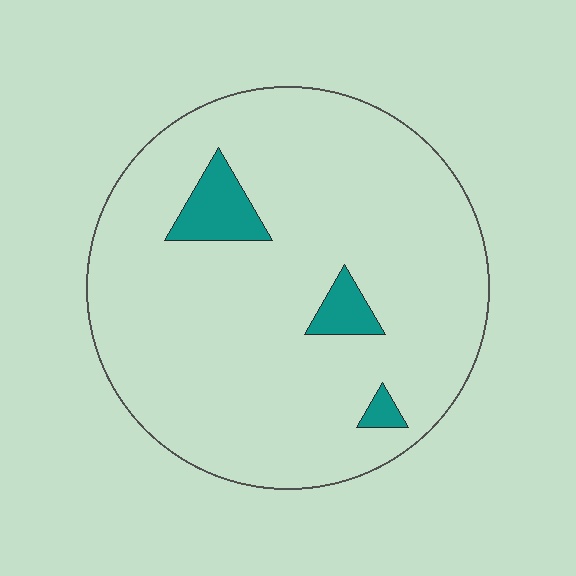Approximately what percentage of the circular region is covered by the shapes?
Approximately 5%.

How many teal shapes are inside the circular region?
3.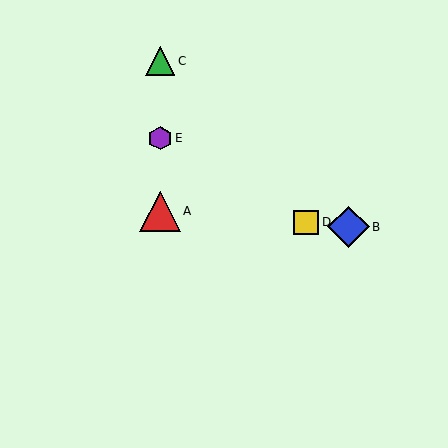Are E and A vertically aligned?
Yes, both are at x≈160.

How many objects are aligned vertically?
3 objects (A, C, E) are aligned vertically.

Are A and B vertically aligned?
No, A is at x≈160 and B is at x≈348.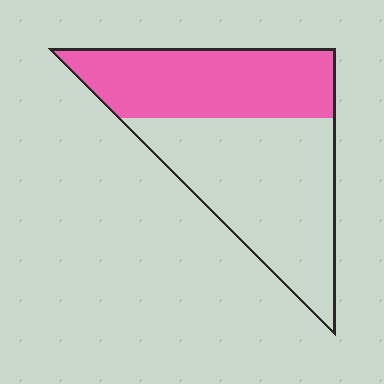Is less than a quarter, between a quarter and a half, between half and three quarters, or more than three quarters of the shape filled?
Between a quarter and a half.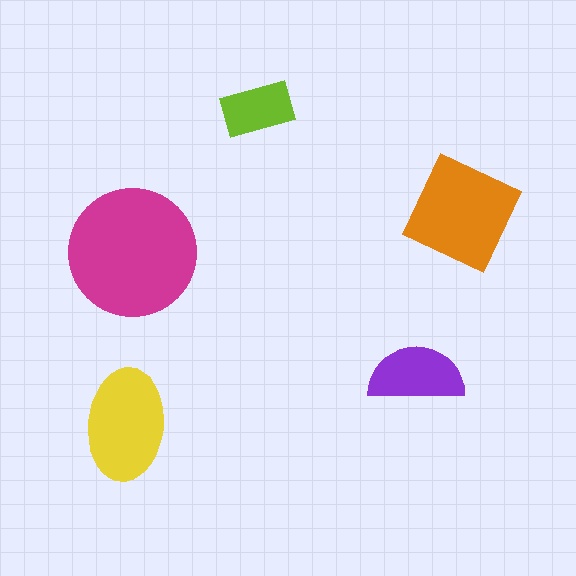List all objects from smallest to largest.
The lime rectangle, the purple semicircle, the yellow ellipse, the orange square, the magenta circle.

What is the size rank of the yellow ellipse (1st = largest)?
3rd.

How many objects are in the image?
There are 5 objects in the image.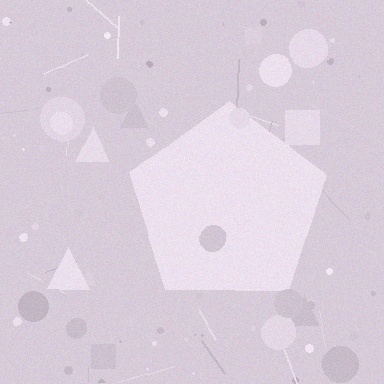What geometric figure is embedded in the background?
A pentagon is embedded in the background.